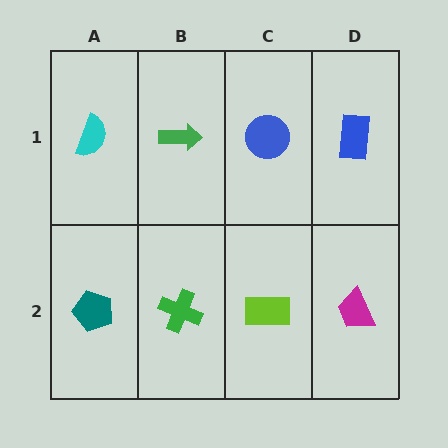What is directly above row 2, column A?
A cyan semicircle.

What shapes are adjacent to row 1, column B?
A green cross (row 2, column B), a cyan semicircle (row 1, column A), a blue circle (row 1, column C).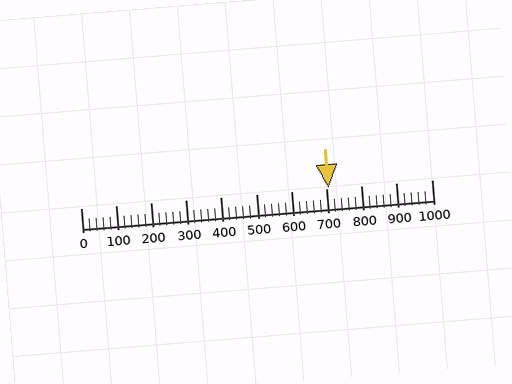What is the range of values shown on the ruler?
The ruler shows values from 0 to 1000.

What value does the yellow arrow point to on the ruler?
The yellow arrow points to approximately 707.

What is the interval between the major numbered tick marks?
The major tick marks are spaced 100 units apart.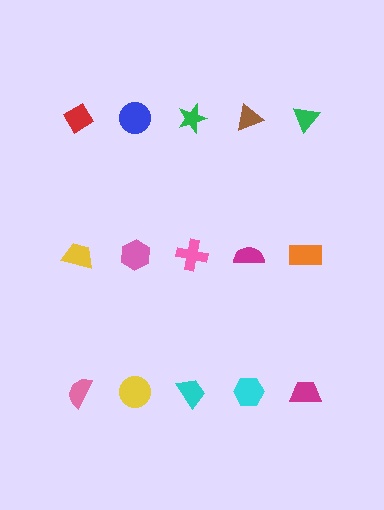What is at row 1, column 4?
A brown triangle.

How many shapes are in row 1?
5 shapes.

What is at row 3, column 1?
A pink semicircle.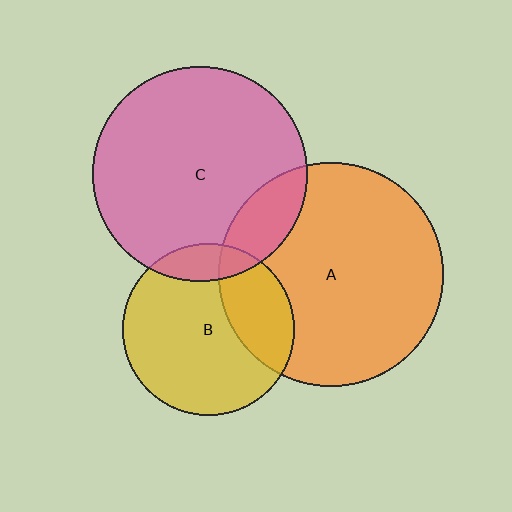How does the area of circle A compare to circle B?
Approximately 1.7 times.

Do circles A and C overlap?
Yes.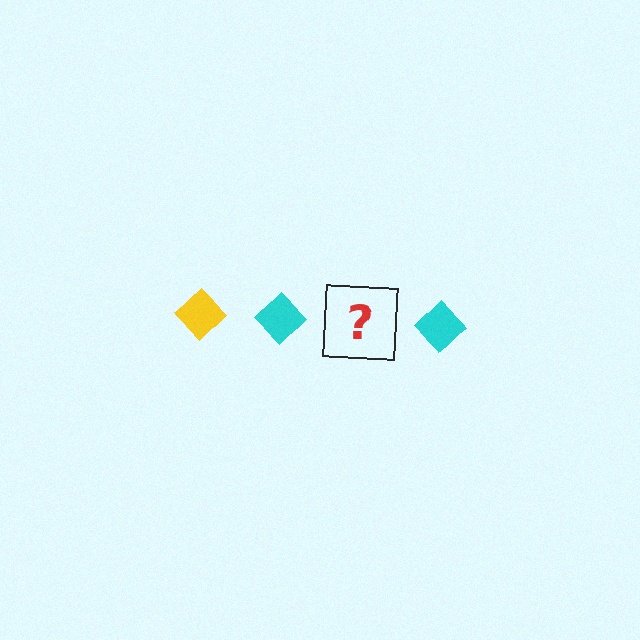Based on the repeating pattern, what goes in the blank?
The blank should be a yellow diamond.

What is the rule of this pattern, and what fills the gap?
The rule is that the pattern cycles through yellow, cyan diamonds. The gap should be filled with a yellow diamond.